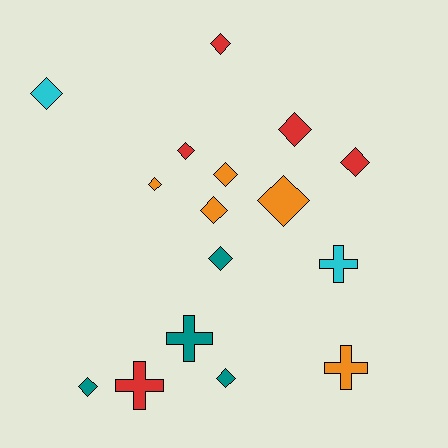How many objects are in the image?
There are 16 objects.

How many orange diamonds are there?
There are 4 orange diamonds.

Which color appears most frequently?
Orange, with 5 objects.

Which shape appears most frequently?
Diamond, with 12 objects.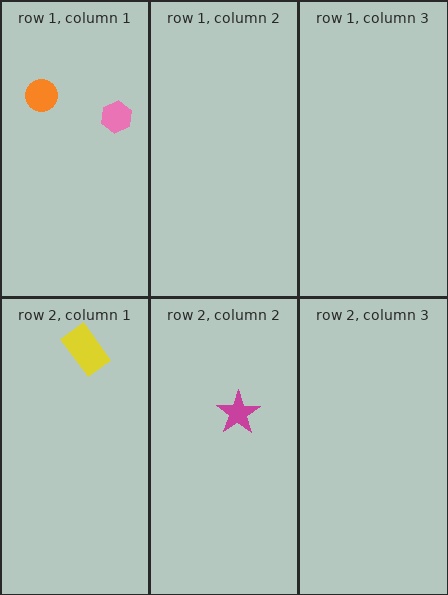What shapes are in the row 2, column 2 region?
The magenta star.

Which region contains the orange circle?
The row 1, column 1 region.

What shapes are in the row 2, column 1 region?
The yellow rectangle.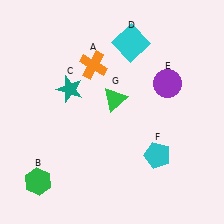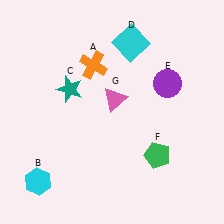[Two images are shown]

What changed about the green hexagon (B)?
In Image 1, B is green. In Image 2, it changed to cyan.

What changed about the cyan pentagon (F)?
In Image 1, F is cyan. In Image 2, it changed to green.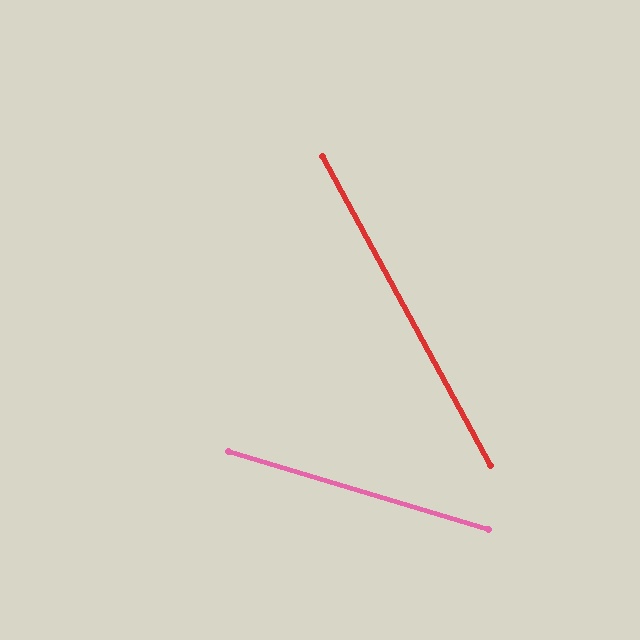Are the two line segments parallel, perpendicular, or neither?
Neither parallel nor perpendicular — they differ by about 45°.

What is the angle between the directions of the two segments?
Approximately 45 degrees.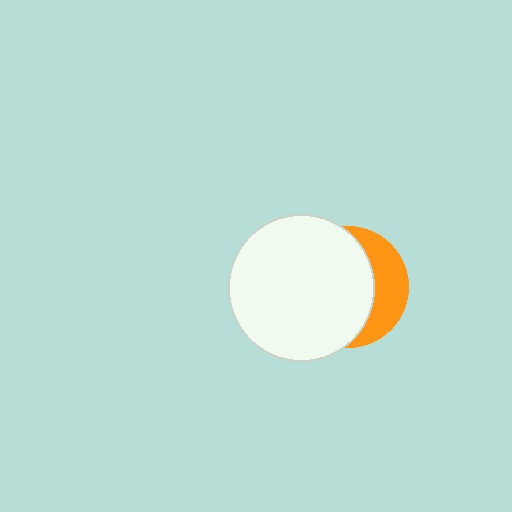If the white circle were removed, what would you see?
You would see the complete orange circle.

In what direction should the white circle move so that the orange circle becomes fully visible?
The white circle should move left. That is the shortest direction to clear the overlap and leave the orange circle fully visible.